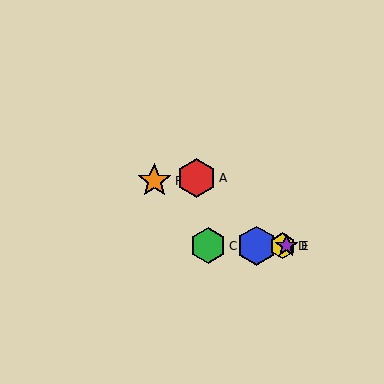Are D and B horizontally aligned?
Yes, both are at y≈246.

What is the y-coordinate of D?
Object D is at y≈246.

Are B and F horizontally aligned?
No, B is at y≈246 and F is at y≈181.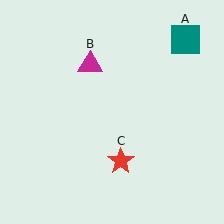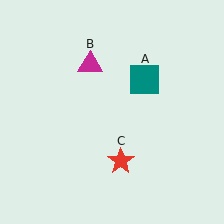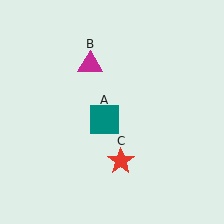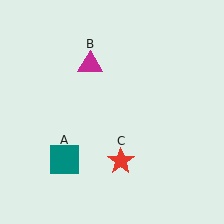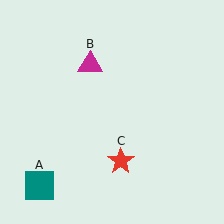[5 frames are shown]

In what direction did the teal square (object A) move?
The teal square (object A) moved down and to the left.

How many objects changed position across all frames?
1 object changed position: teal square (object A).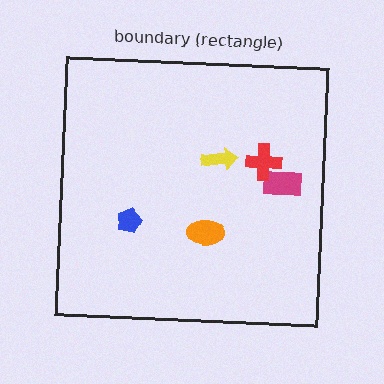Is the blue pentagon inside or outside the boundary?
Inside.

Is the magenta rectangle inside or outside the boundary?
Inside.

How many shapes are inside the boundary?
5 inside, 0 outside.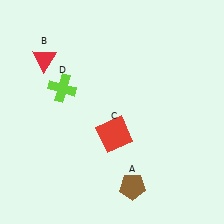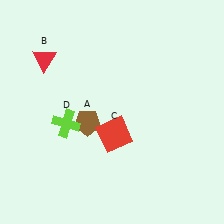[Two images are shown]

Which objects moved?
The objects that moved are: the brown pentagon (A), the lime cross (D).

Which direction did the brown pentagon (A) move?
The brown pentagon (A) moved up.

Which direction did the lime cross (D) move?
The lime cross (D) moved down.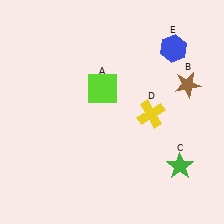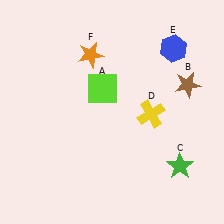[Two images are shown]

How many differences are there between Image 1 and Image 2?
There is 1 difference between the two images.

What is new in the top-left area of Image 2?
An orange star (F) was added in the top-left area of Image 2.